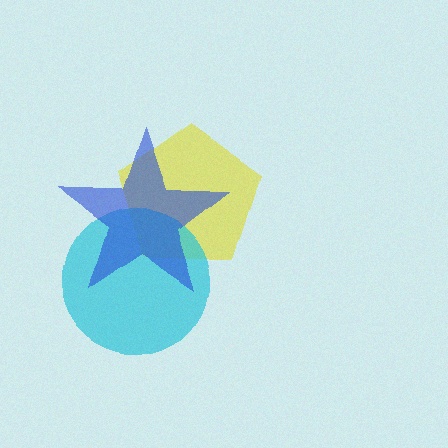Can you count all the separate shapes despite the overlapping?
Yes, there are 3 separate shapes.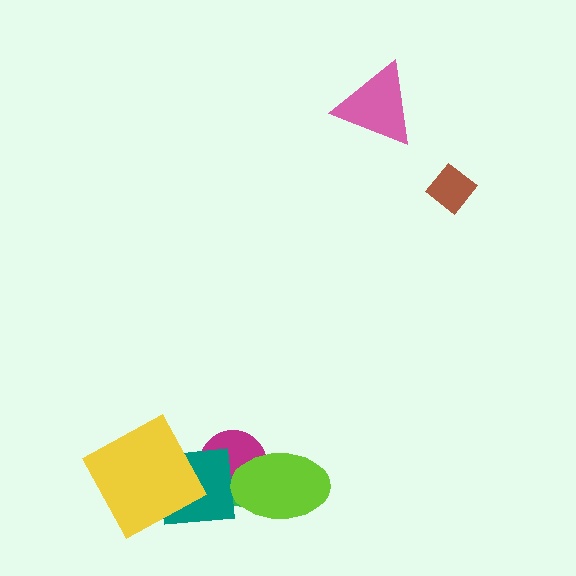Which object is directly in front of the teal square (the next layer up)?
The yellow square is directly in front of the teal square.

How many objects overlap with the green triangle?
3 objects overlap with the green triangle.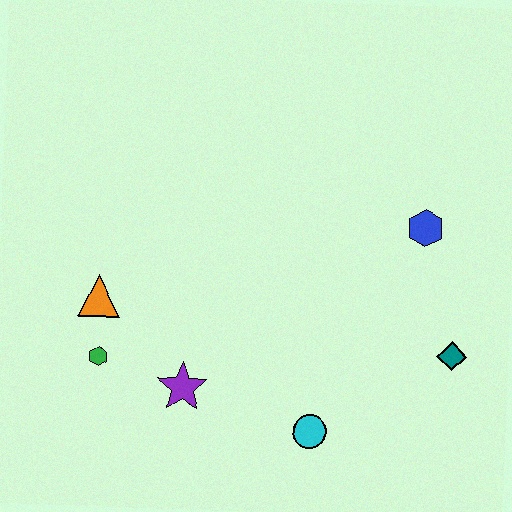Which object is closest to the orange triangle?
The green hexagon is closest to the orange triangle.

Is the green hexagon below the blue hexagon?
Yes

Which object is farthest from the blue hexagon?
The green hexagon is farthest from the blue hexagon.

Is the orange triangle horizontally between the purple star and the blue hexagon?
No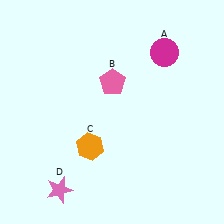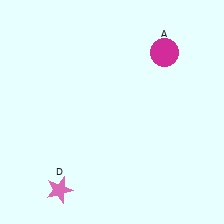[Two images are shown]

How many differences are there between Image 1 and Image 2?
There are 2 differences between the two images.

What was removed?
The orange hexagon (C), the pink pentagon (B) were removed in Image 2.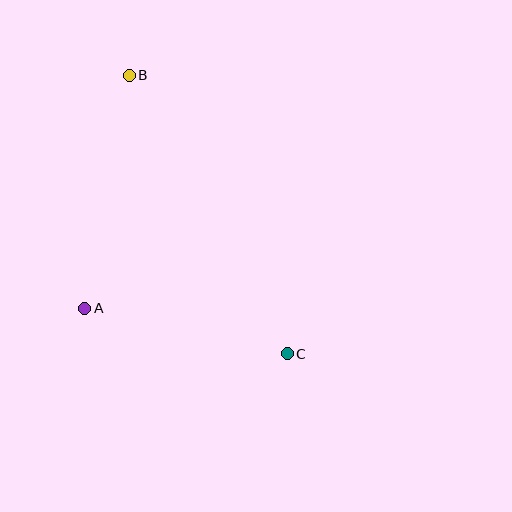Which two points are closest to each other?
Points A and C are closest to each other.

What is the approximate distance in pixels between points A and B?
The distance between A and B is approximately 237 pixels.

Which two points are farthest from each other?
Points B and C are farthest from each other.